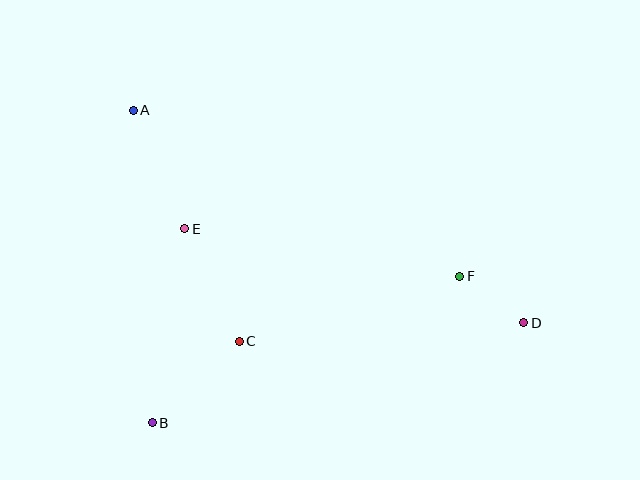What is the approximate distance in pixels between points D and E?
The distance between D and E is approximately 352 pixels.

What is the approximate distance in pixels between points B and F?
The distance between B and F is approximately 341 pixels.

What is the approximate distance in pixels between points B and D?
The distance between B and D is approximately 385 pixels.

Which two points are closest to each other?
Points D and F are closest to each other.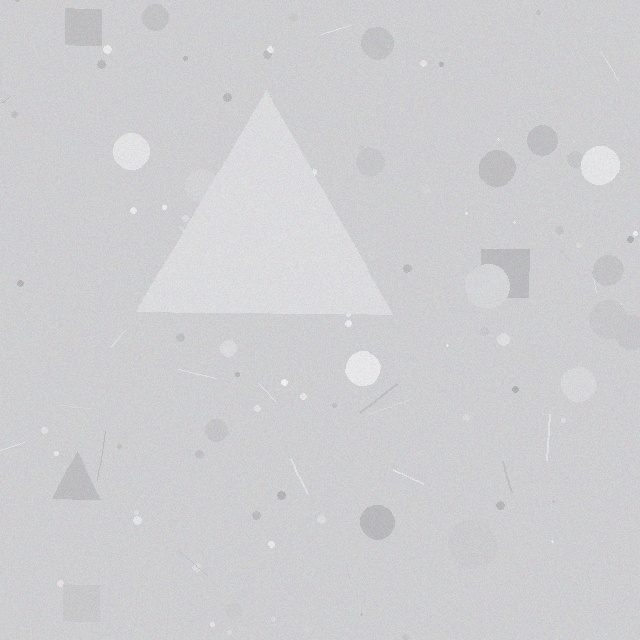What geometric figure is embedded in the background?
A triangle is embedded in the background.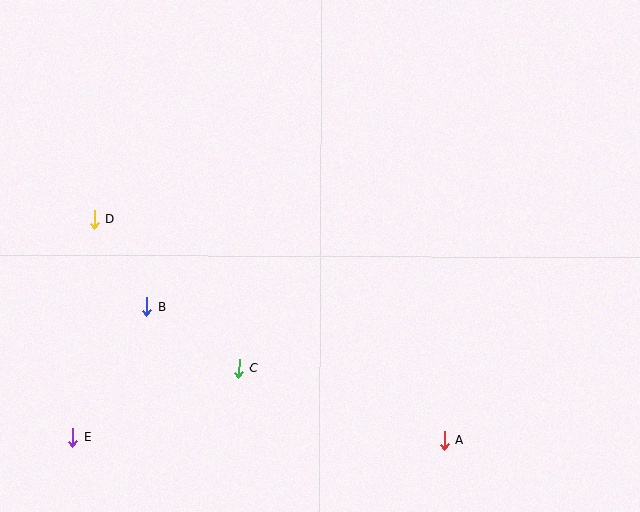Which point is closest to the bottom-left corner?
Point E is closest to the bottom-left corner.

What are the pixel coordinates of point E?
Point E is at (73, 437).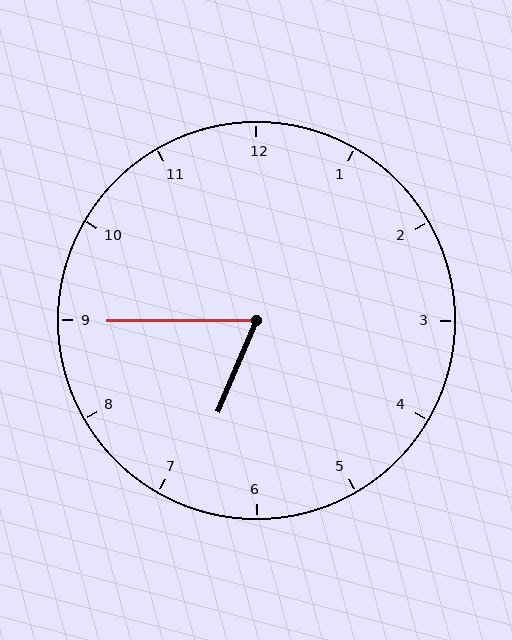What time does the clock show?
6:45.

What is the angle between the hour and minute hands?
Approximately 68 degrees.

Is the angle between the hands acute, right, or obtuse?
It is acute.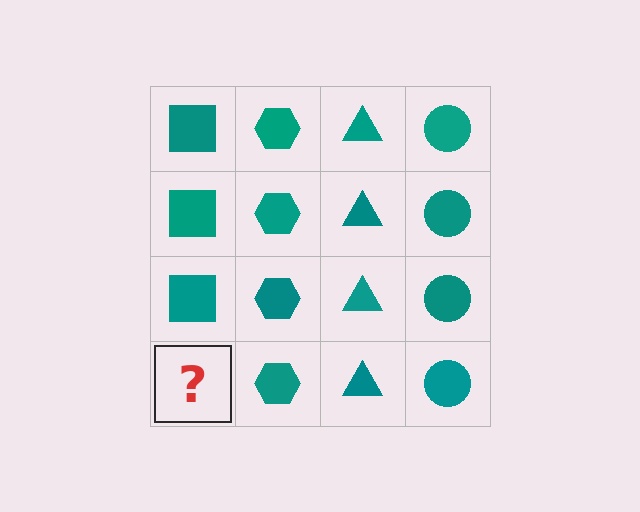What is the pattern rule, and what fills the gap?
The rule is that each column has a consistent shape. The gap should be filled with a teal square.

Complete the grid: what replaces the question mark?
The question mark should be replaced with a teal square.